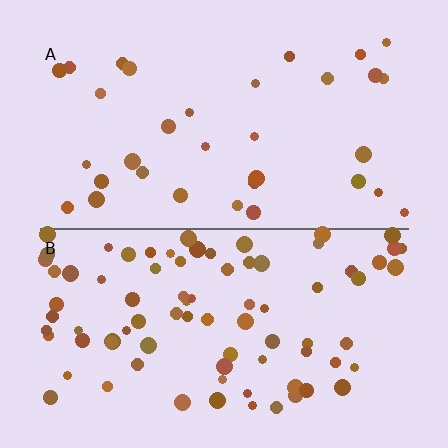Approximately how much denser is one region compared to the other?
Approximately 2.5× — region B over region A.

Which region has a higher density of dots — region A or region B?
B (the bottom).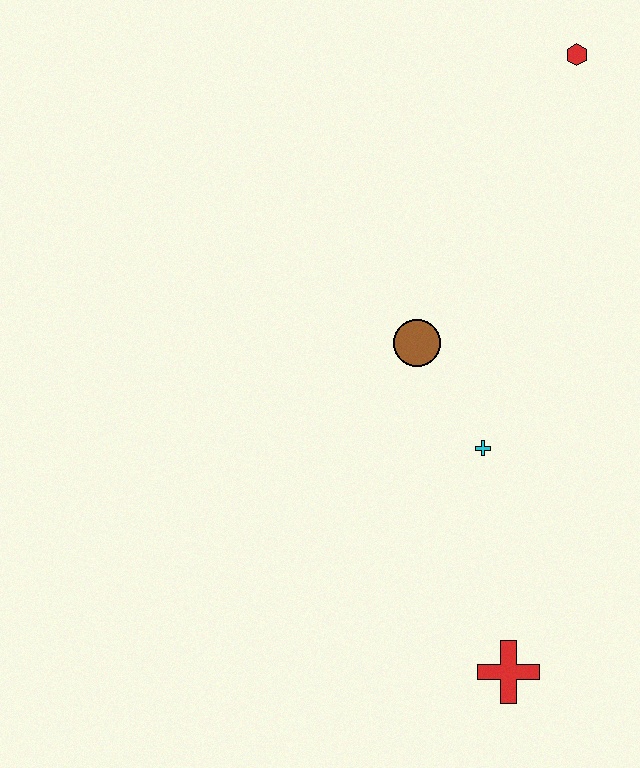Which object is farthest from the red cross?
The red hexagon is farthest from the red cross.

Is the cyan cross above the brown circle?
No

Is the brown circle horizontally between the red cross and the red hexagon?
No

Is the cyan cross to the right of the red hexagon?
No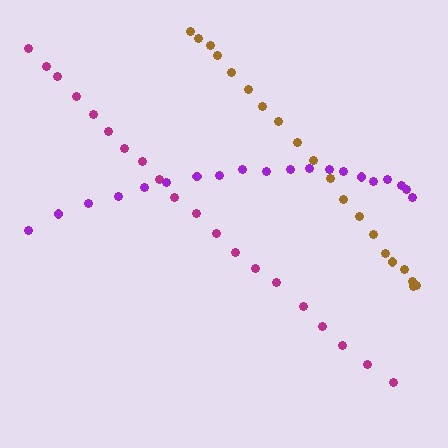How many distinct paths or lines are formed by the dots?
There are 3 distinct paths.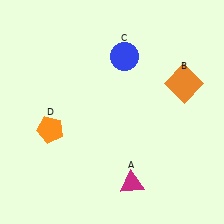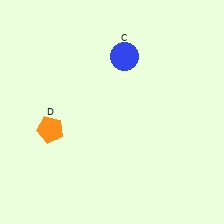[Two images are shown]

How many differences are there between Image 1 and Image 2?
There are 2 differences between the two images.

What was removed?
The magenta triangle (A), the orange square (B) were removed in Image 2.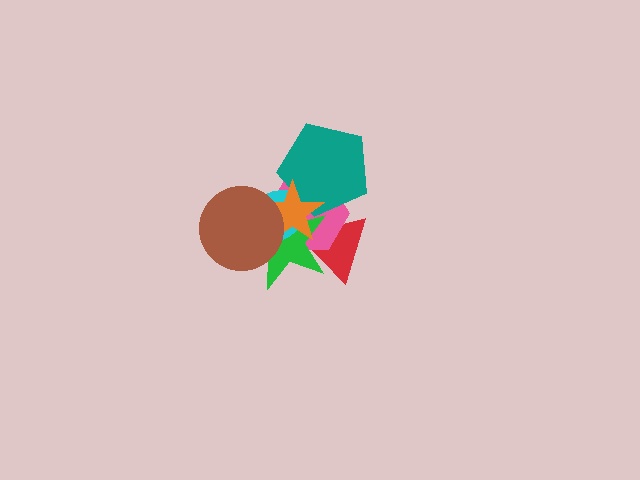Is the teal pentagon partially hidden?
Yes, it is partially covered by another shape.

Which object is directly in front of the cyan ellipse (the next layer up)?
The teal pentagon is directly in front of the cyan ellipse.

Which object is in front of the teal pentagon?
The orange star is in front of the teal pentagon.